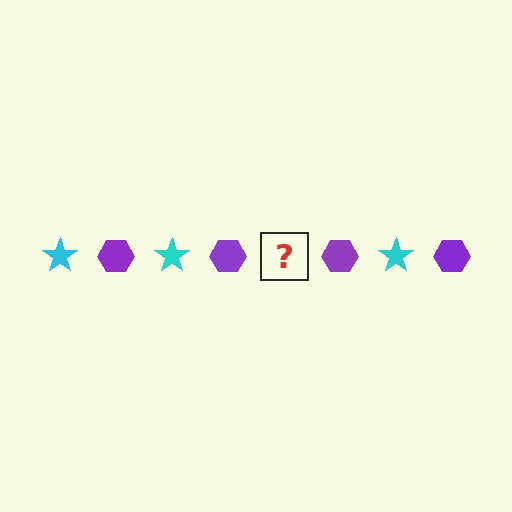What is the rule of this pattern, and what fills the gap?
The rule is that the pattern alternates between cyan star and purple hexagon. The gap should be filled with a cyan star.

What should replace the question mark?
The question mark should be replaced with a cyan star.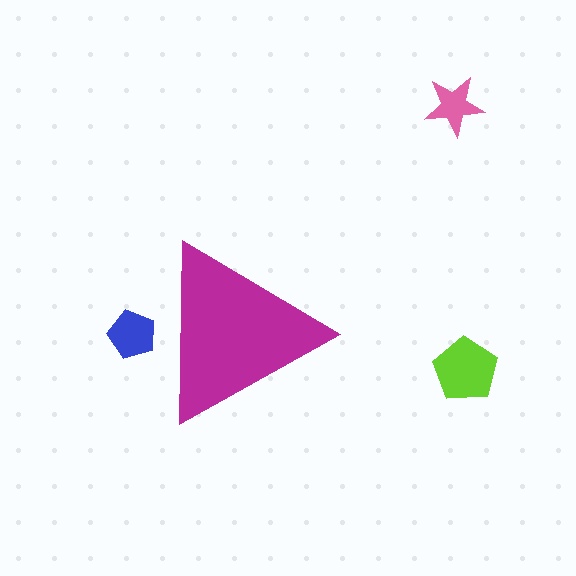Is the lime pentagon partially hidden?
No, the lime pentagon is fully visible.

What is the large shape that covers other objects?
A magenta triangle.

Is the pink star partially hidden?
No, the pink star is fully visible.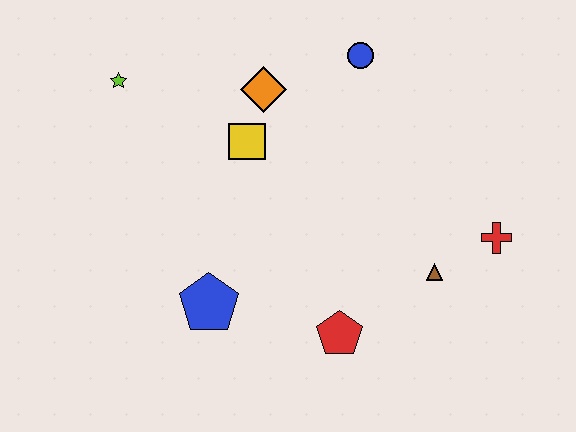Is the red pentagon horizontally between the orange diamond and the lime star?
No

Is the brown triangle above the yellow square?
No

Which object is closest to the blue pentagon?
The red pentagon is closest to the blue pentagon.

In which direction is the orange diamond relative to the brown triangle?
The orange diamond is above the brown triangle.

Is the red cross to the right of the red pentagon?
Yes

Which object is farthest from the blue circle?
The blue pentagon is farthest from the blue circle.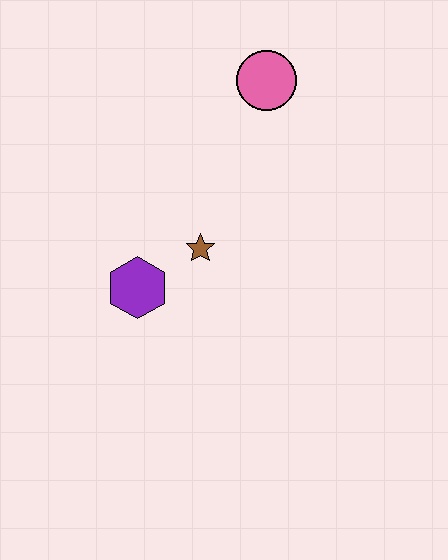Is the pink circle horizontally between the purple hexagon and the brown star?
No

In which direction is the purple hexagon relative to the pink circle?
The purple hexagon is below the pink circle.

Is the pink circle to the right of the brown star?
Yes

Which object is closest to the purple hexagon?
The brown star is closest to the purple hexagon.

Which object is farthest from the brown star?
The pink circle is farthest from the brown star.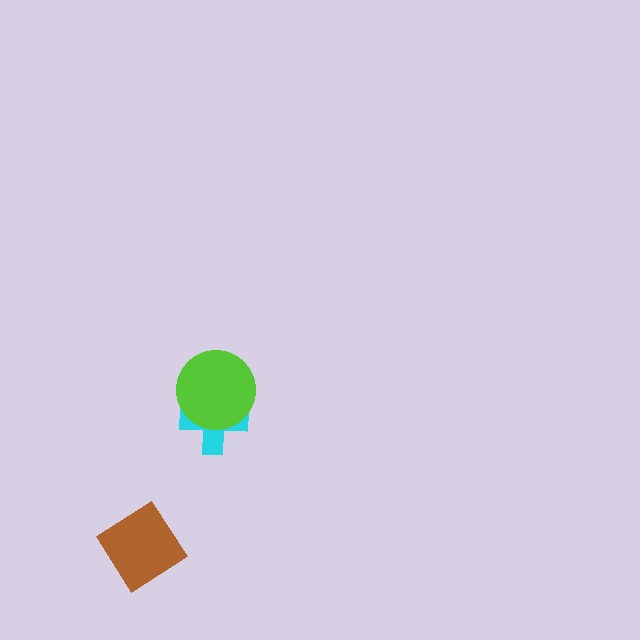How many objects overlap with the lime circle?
1 object overlaps with the lime circle.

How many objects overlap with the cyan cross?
1 object overlaps with the cyan cross.